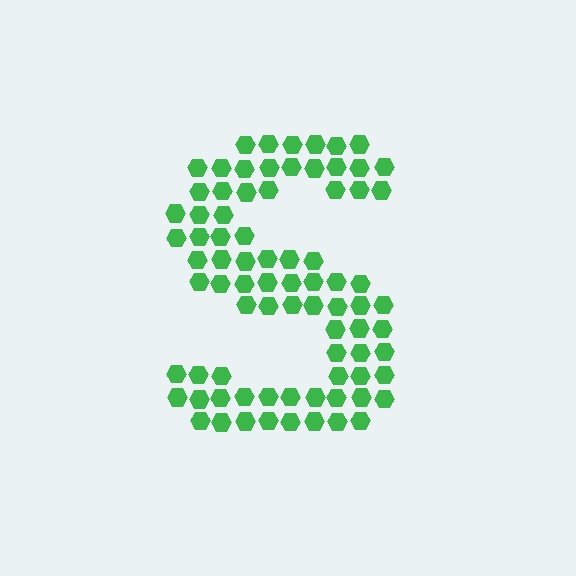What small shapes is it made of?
It is made of small hexagons.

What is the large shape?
The large shape is the letter S.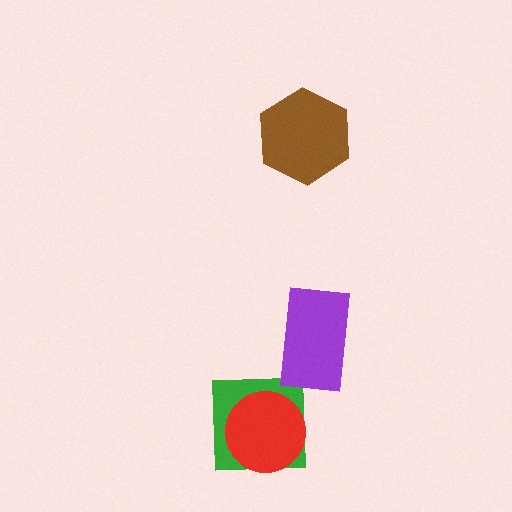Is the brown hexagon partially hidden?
No, no other shape covers it.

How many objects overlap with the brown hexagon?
0 objects overlap with the brown hexagon.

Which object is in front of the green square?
The red circle is in front of the green square.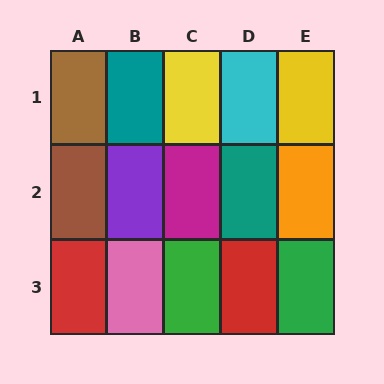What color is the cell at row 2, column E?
Orange.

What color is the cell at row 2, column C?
Magenta.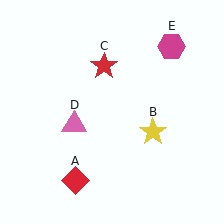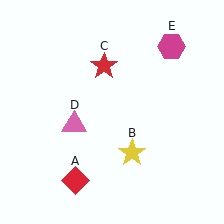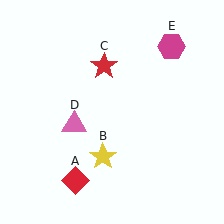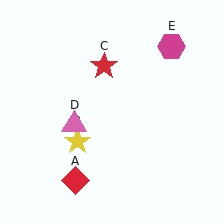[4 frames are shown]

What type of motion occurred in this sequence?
The yellow star (object B) rotated clockwise around the center of the scene.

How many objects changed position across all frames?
1 object changed position: yellow star (object B).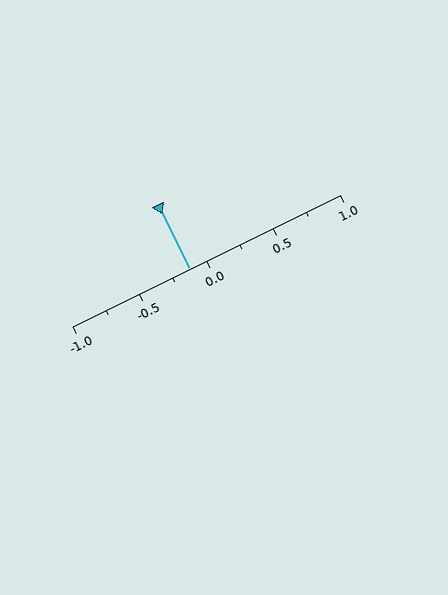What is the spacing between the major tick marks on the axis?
The major ticks are spaced 0.5 apart.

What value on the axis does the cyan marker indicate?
The marker indicates approximately -0.12.